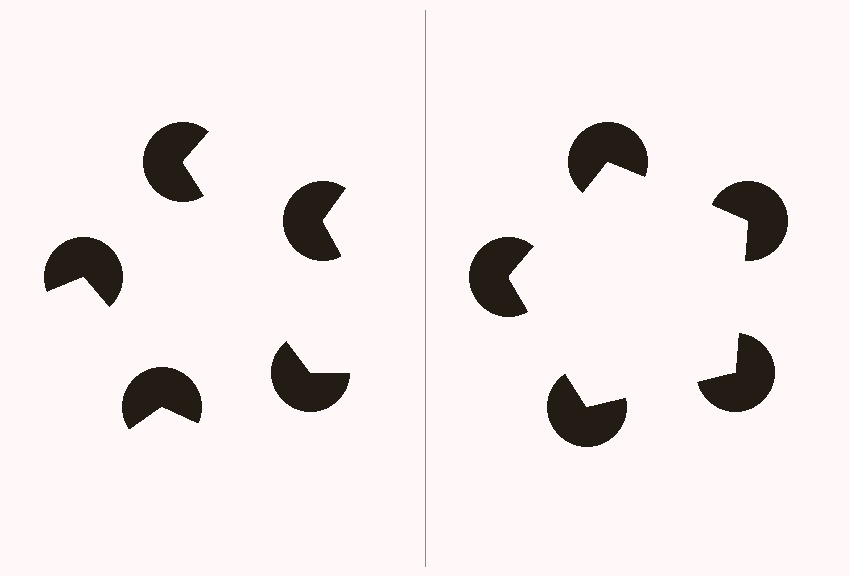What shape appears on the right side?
An illusory pentagon.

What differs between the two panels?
The pac-man discs are positioned identically on both sides; only the wedge orientations differ. On the right they align to a pentagon; on the left they are misaligned.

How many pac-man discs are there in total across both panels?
10 — 5 on each side.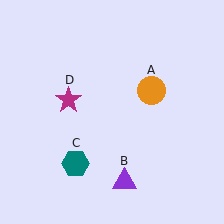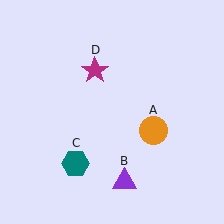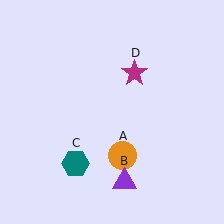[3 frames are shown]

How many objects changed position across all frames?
2 objects changed position: orange circle (object A), magenta star (object D).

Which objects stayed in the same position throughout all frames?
Purple triangle (object B) and teal hexagon (object C) remained stationary.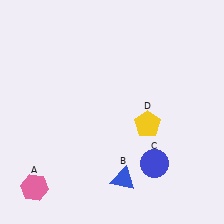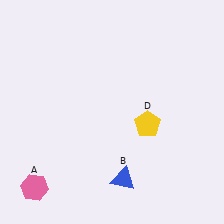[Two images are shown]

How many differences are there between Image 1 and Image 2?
There is 1 difference between the two images.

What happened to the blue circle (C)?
The blue circle (C) was removed in Image 2. It was in the bottom-right area of Image 1.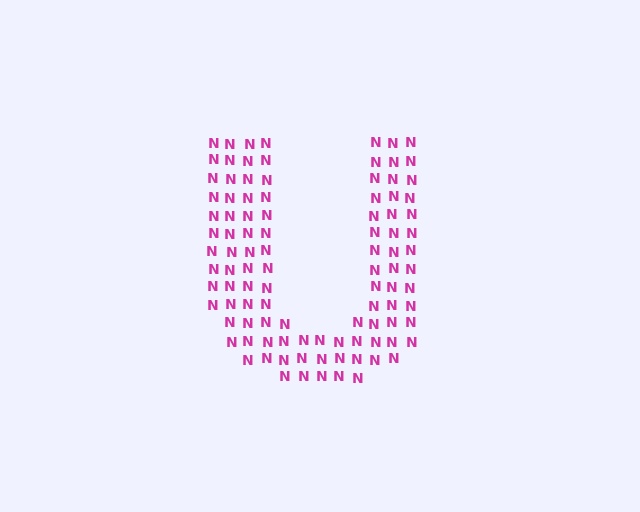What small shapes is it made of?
It is made of small letter N's.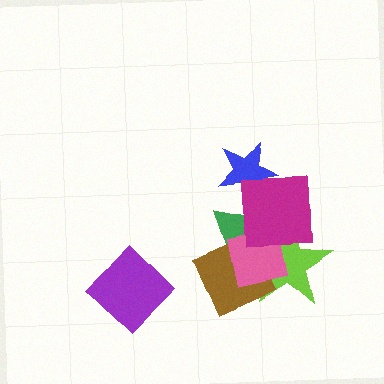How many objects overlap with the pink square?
4 objects overlap with the pink square.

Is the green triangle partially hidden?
Yes, it is partially covered by another shape.